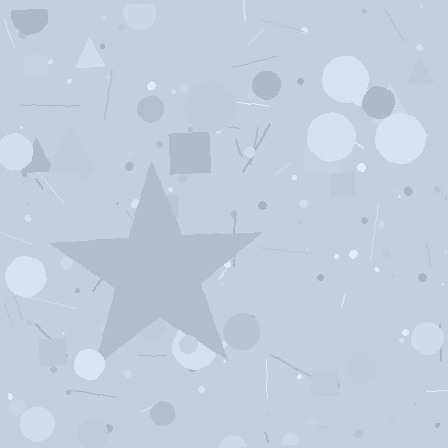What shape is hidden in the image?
A star is hidden in the image.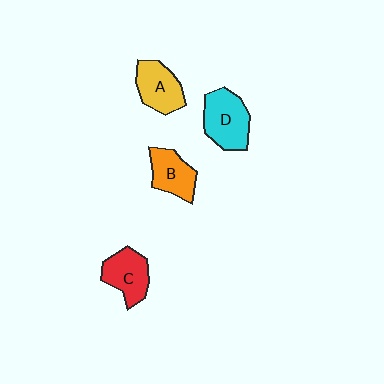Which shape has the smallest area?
Shape B (orange).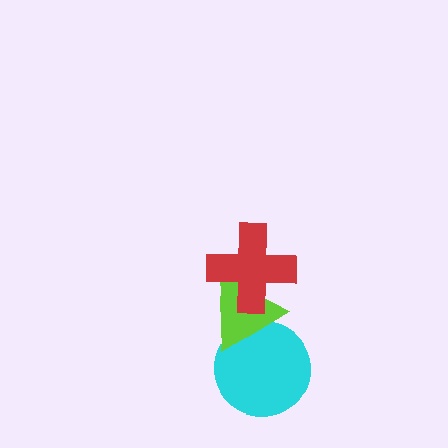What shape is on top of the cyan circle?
The lime triangle is on top of the cyan circle.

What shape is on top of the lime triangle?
The red cross is on top of the lime triangle.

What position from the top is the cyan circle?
The cyan circle is 3rd from the top.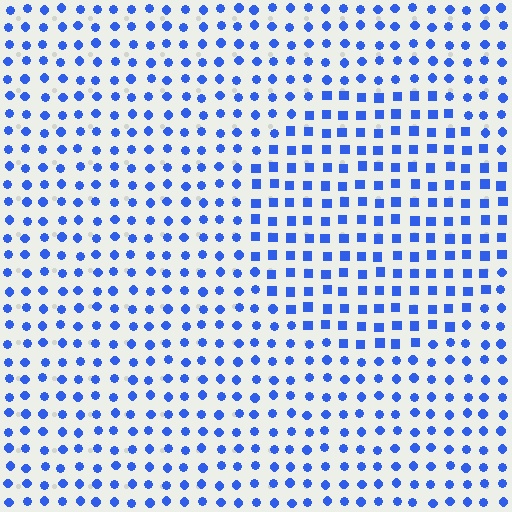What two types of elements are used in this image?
The image uses squares inside the circle region and circles outside it.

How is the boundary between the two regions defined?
The boundary is defined by a change in element shape: squares inside vs. circles outside. All elements share the same color and spacing.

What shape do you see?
I see a circle.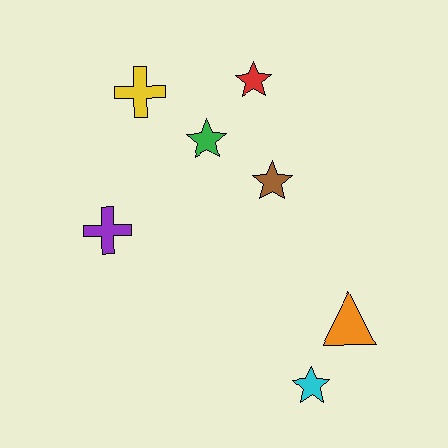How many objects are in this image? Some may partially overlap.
There are 7 objects.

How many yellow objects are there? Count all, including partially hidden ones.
There is 1 yellow object.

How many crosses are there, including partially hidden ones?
There are 2 crosses.